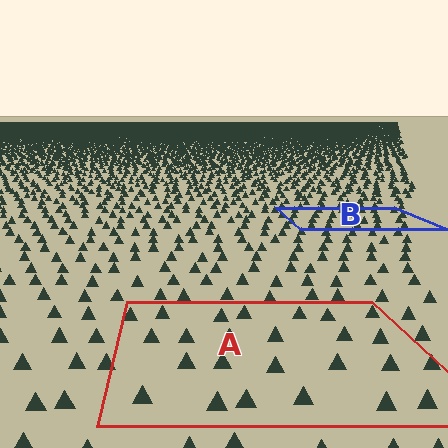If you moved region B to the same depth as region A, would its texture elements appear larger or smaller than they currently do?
They would appear larger. At a closer depth, the same texture elements are projected at a bigger on-screen size.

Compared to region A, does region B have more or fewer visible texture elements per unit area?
Region B has more texture elements per unit area — they are packed more densely because it is farther away.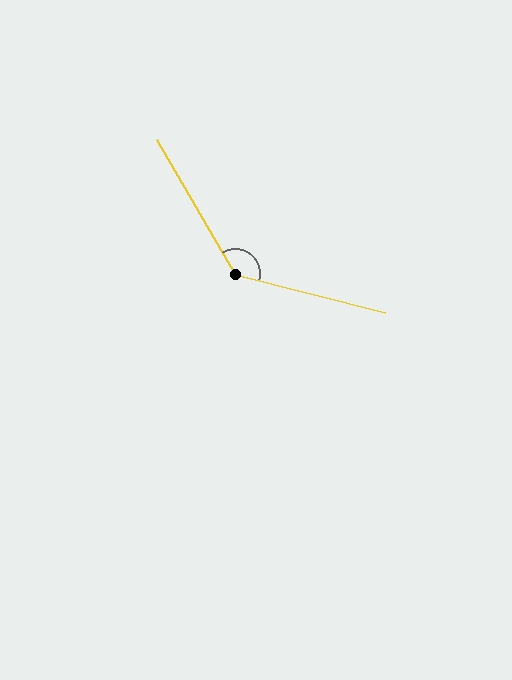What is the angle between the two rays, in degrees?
Approximately 135 degrees.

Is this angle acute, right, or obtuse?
It is obtuse.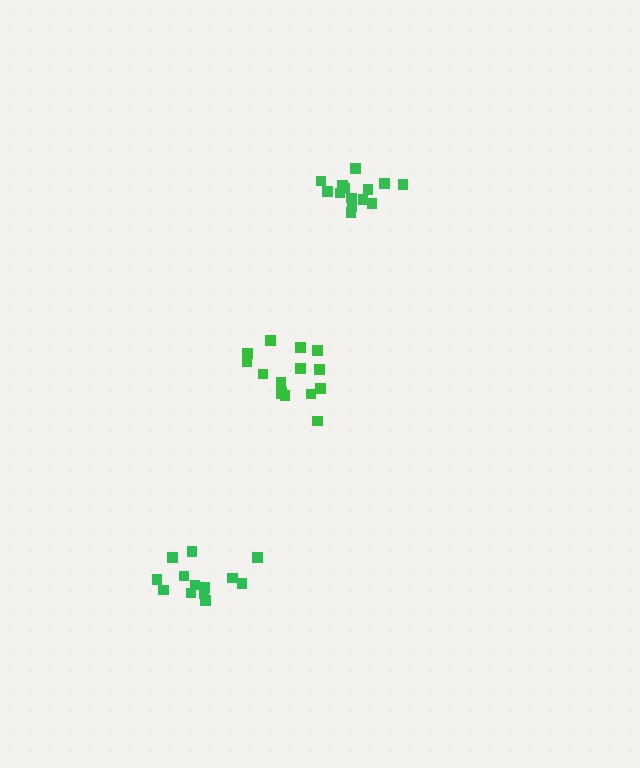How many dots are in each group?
Group 1: 15 dots, Group 2: 13 dots, Group 3: 14 dots (42 total).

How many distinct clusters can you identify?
There are 3 distinct clusters.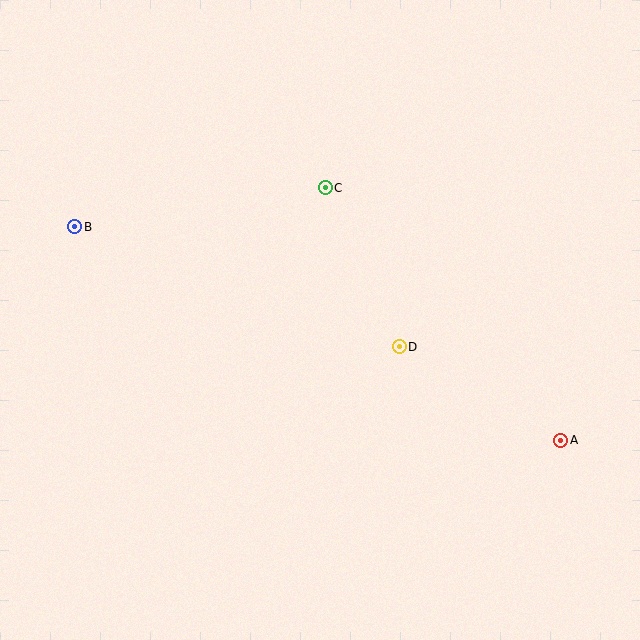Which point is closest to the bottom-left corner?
Point B is closest to the bottom-left corner.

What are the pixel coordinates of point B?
Point B is at (75, 227).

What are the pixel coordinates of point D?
Point D is at (399, 347).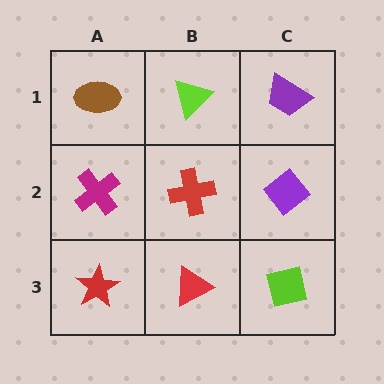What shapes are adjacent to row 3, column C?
A purple diamond (row 2, column C), a red triangle (row 3, column B).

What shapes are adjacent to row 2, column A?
A brown ellipse (row 1, column A), a red star (row 3, column A), a red cross (row 2, column B).